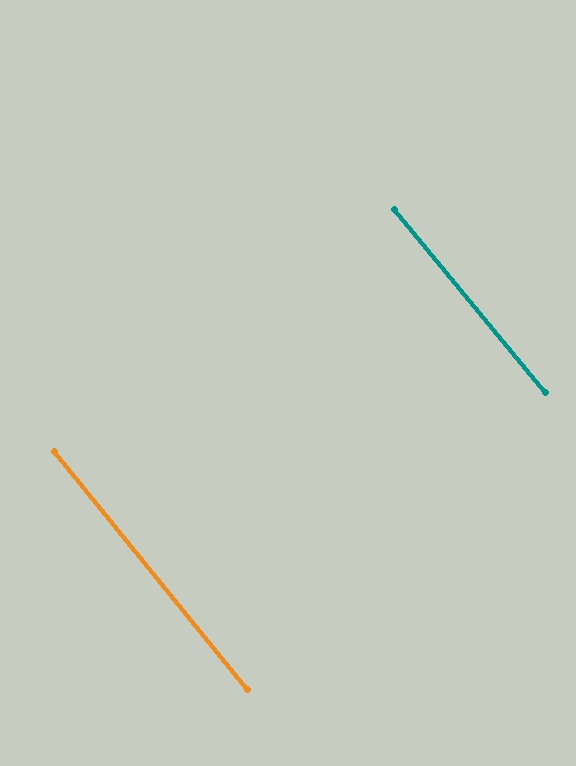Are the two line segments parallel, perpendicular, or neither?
Parallel — their directions differ by only 0.2°.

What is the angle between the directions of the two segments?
Approximately 0 degrees.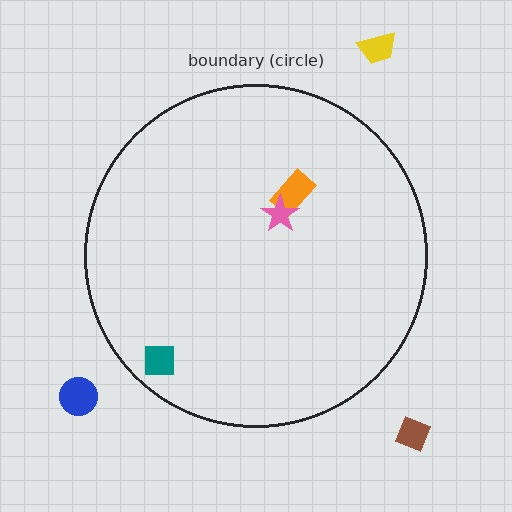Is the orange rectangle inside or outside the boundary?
Inside.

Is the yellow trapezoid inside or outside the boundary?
Outside.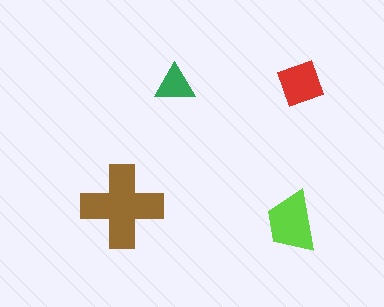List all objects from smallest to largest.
The green triangle, the red square, the lime trapezoid, the brown cross.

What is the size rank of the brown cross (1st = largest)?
1st.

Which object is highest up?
The red square is topmost.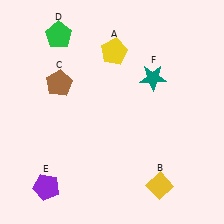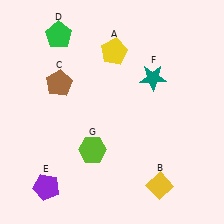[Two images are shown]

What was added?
A lime hexagon (G) was added in Image 2.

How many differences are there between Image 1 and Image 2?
There is 1 difference between the two images.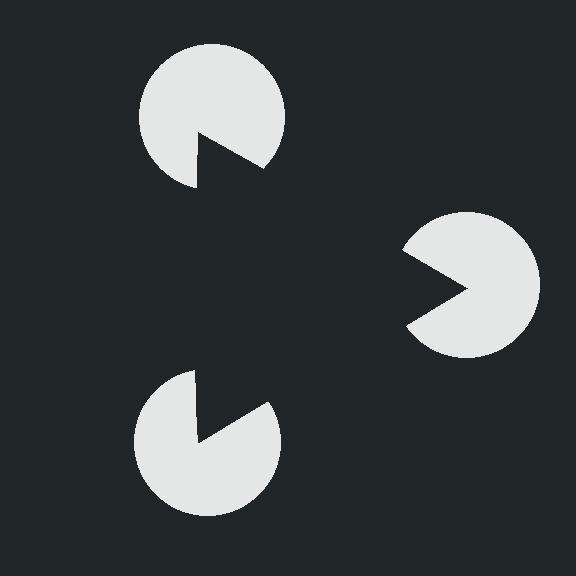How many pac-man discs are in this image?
There are 3 — one at each vertex of the illusory triangle.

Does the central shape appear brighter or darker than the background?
It typically appears slightly darker than the background, even though no actual brightness change is drawn.